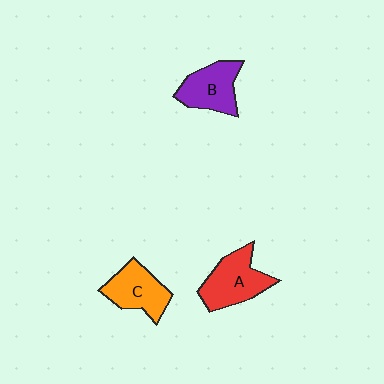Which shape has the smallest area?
Shape C (orange).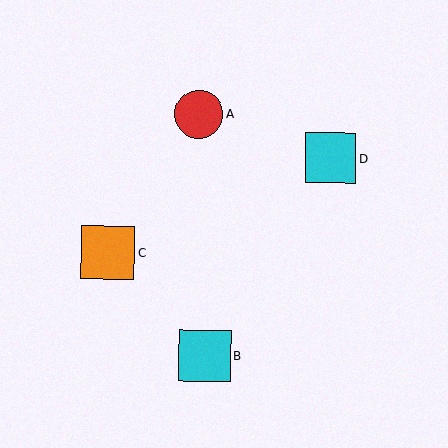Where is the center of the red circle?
The center of the red circle is at (199, 114).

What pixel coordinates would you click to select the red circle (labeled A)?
Click at (199, 114) to select the red circle A.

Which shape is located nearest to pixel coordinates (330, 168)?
The cyan square (labeled D) at (330, 158) is nearest to that location.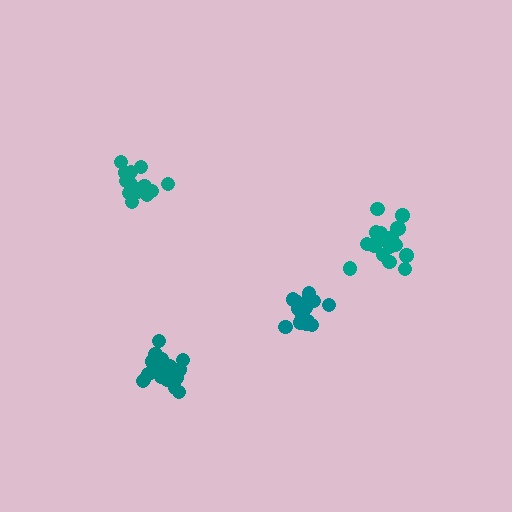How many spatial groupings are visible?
There are 4 spatial groupings.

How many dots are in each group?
Group 1: 16 dots, Group 2: 20 dots, Group 3: 14 dots, Group 4: 20 dots (70 total).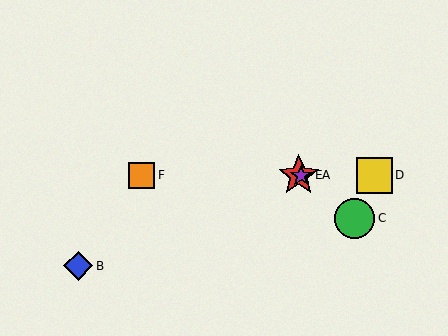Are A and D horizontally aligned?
Yes, both are at y≈175.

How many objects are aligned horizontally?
4 objects (A, D, E, F) are aligned horizontally.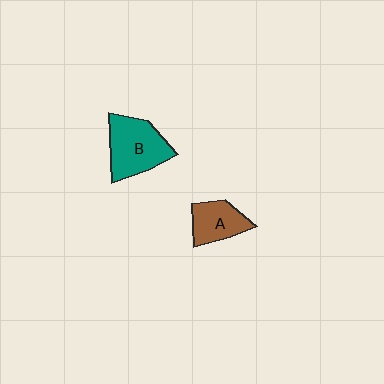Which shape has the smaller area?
Shape A (brown).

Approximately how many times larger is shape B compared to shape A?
Approximately 1.5 times.